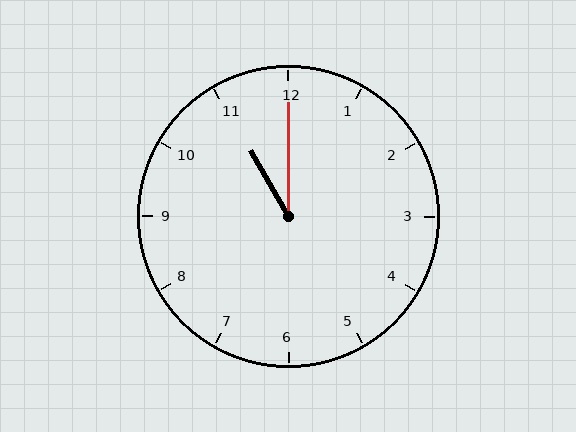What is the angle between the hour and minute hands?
Approximately 30 degrees.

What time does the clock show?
11:00.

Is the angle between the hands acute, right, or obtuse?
It is acute.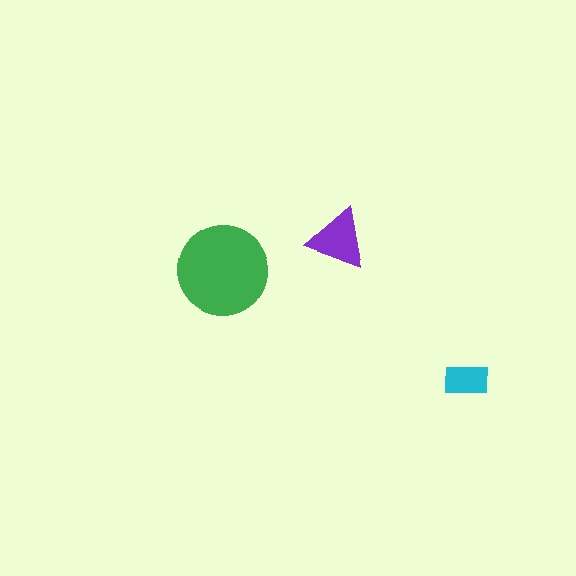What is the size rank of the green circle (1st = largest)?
1st.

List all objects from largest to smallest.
The green circle, the purple triangle, the cyan rectangle.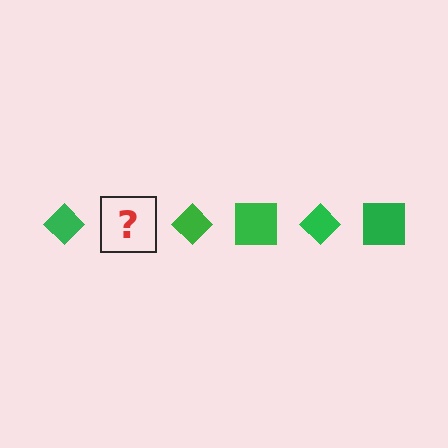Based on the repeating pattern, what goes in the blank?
The blank should be a green square.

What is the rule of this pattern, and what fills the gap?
The rule is that the pattern cycles through diamond, square shapes in green. The gap should be filled with a green square.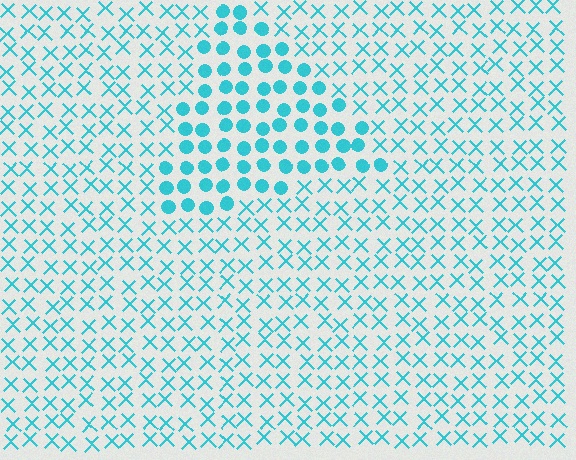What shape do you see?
I see a triangle.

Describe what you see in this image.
The image is filled with small cyan elements arranged in a uniform grid. A triangle-shaped region contains circles, while the surrounding area contains X marks. The boundary is defined purely by the change in element shape.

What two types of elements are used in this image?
The image uses circles inside the triangle region and X marks outside it.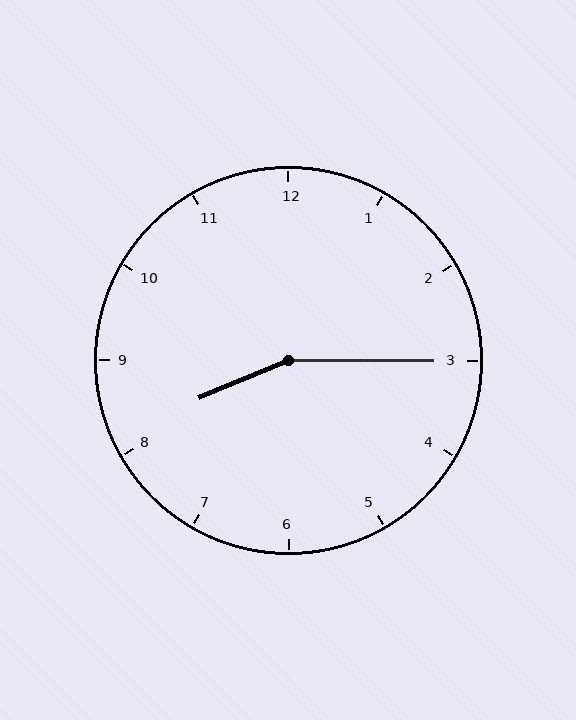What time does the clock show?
8:15.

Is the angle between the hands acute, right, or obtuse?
It is obtuse.